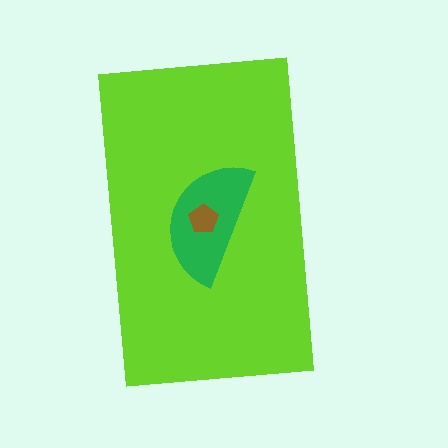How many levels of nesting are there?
3.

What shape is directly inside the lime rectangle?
The green semicircle.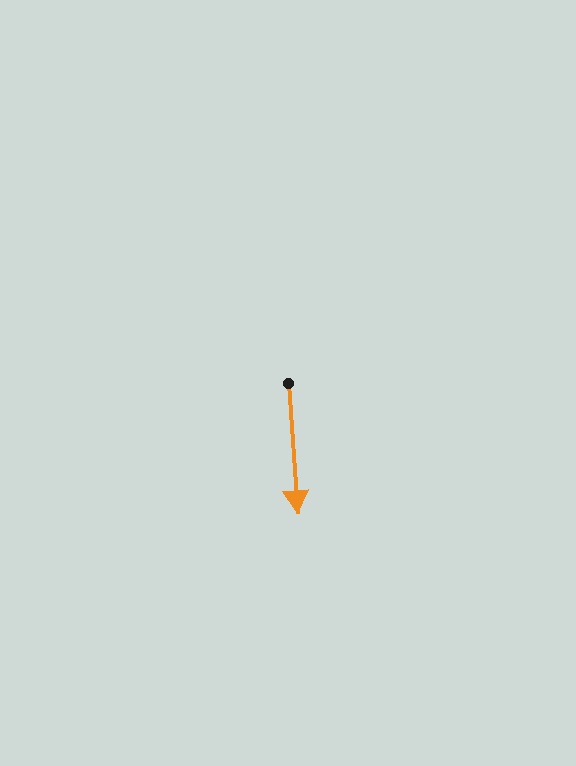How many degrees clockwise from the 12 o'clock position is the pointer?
Approximately 176 degrees.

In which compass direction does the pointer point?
South.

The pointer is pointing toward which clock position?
Roughly 6 o'clock.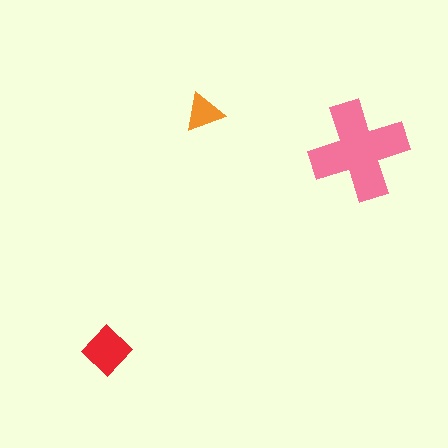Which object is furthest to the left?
The red diamond is leftmost.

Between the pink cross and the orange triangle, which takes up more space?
The pink cross.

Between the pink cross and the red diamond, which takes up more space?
The pink cross.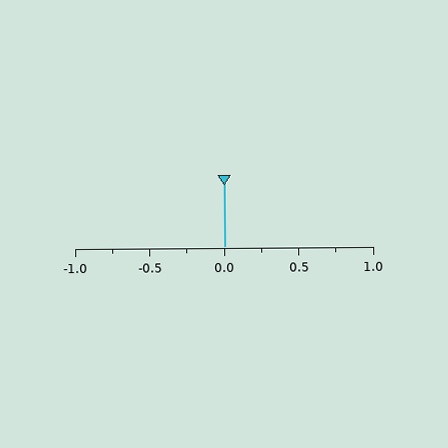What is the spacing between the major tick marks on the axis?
The major ticks are spaced 0.5 apart.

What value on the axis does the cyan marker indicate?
The marker indicates approximately 0.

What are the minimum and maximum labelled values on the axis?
The axis runs from -1.0 to 1.0.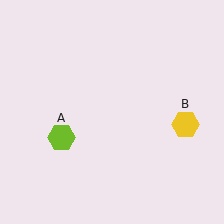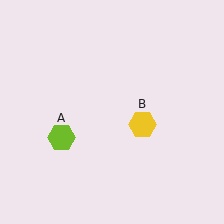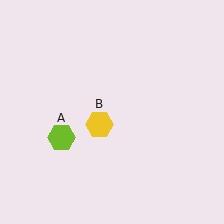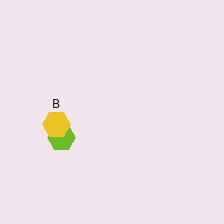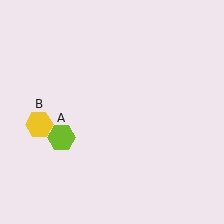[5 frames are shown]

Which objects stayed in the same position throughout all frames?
Lime hexagon (object A) remained stationary.